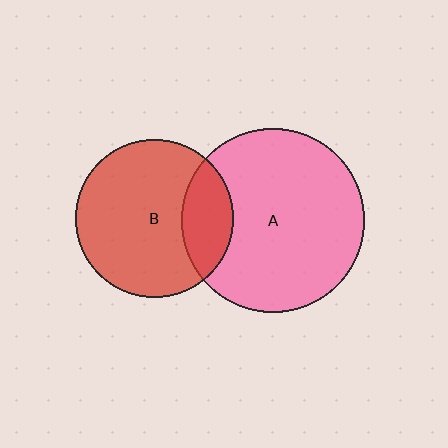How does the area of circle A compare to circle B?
Approximately 1.3 times.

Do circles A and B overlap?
Yes.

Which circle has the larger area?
Circle A (pink).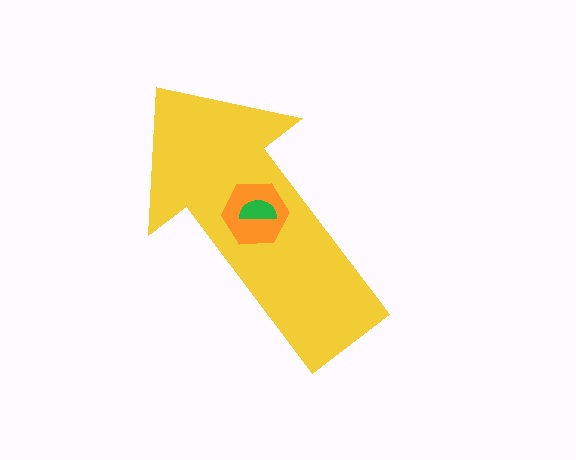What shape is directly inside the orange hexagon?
The green semicircle.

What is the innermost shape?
The green semicircle.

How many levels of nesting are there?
3.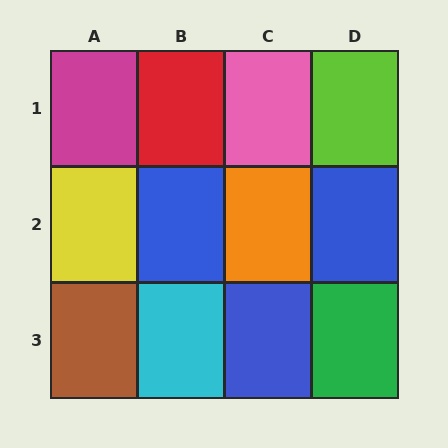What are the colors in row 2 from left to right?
Yellow, blue, orange, blue.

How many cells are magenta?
1 cell is magenta.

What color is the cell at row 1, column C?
Pink.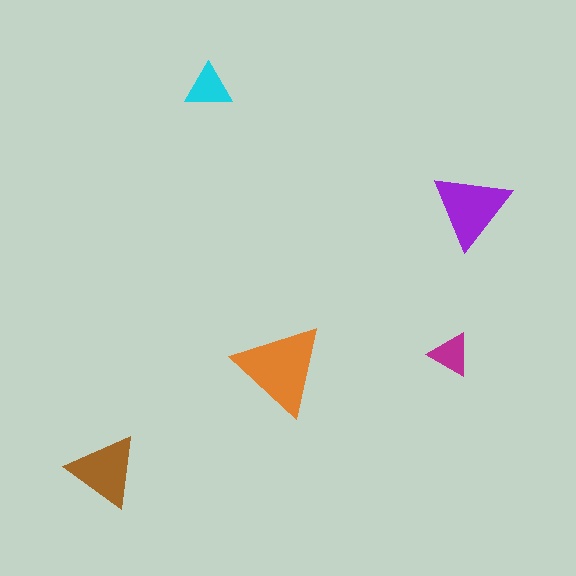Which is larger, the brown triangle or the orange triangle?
The orange one.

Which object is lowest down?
The brown triangle is bottommost.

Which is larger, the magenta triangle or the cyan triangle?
The cyan one.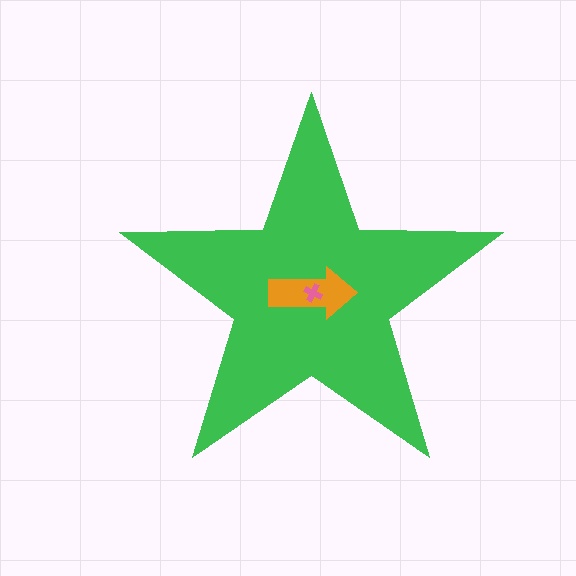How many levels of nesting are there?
3.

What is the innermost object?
The pink cross.